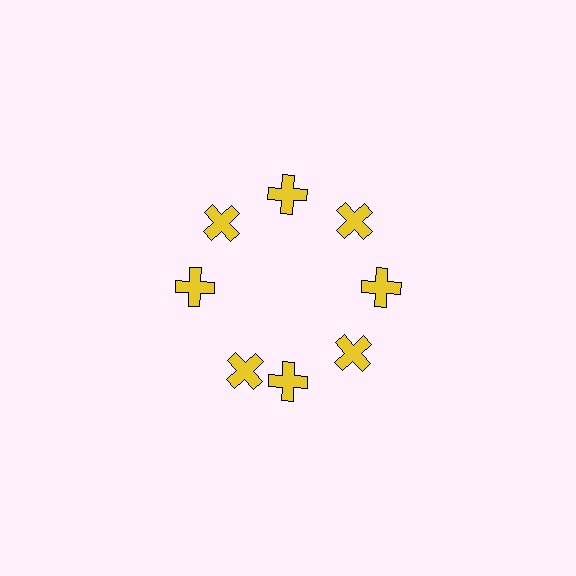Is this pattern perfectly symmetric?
No. The 8 yellow crosses are arranged in a ring, but one element near the 8 o'clock position is rotated out of alignment along the ring, breaking the 8-fold rotational symmetry.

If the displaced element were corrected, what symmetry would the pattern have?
It would have 8-fold rotational symmetry — the pattern would map onto itself every 45 degrees.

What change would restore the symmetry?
The symmetry would be restored by rotating it back into even spacing with its neighbors so that all 8 crosses sit at equal angles and equal distance from the center.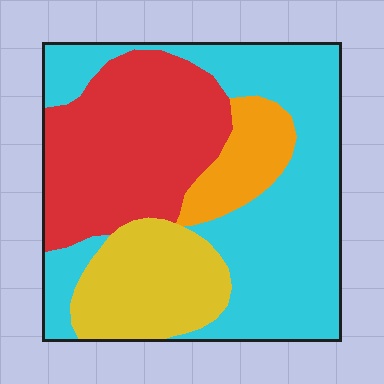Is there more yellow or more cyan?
Cyan.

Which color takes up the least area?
Orange, at roughly 10%.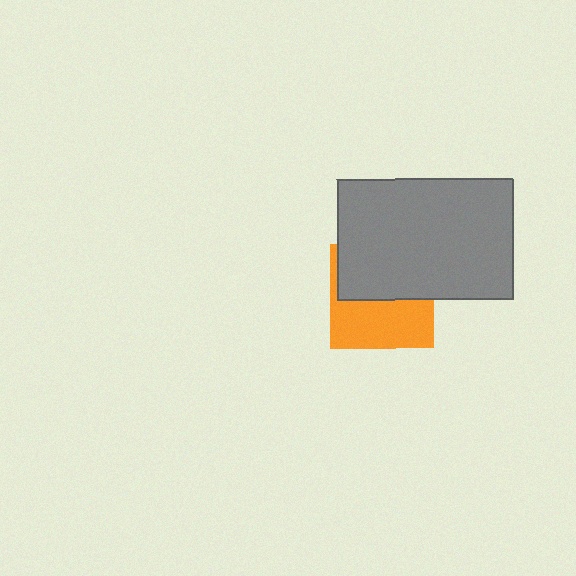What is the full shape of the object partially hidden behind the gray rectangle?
The partially hidden object is an orange square.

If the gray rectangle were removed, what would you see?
You would see the complete orange square.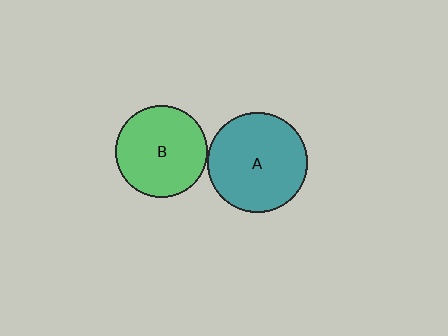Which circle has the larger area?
Circle A (teal).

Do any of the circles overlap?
No, none of the circles overlap.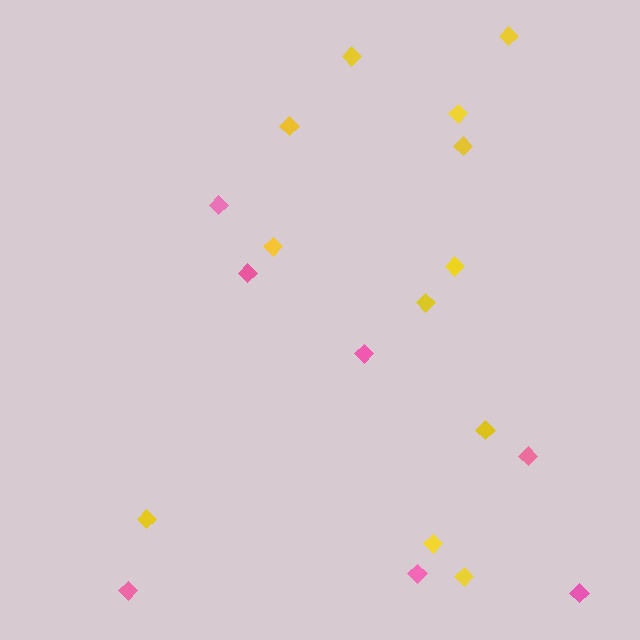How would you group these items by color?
There are 2 groups: one group of pink diamonds (7) and one group of yellow diamonds (12).